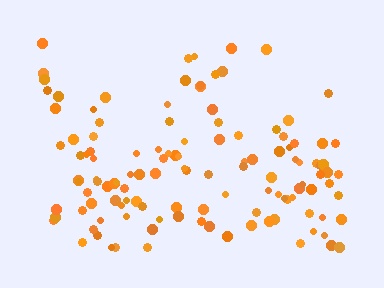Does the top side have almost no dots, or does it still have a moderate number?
Still a moderate number, just noticeably fewer than the bottom.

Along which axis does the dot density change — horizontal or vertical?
Vertical.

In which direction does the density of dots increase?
From top to bottom, with the bottom side densest.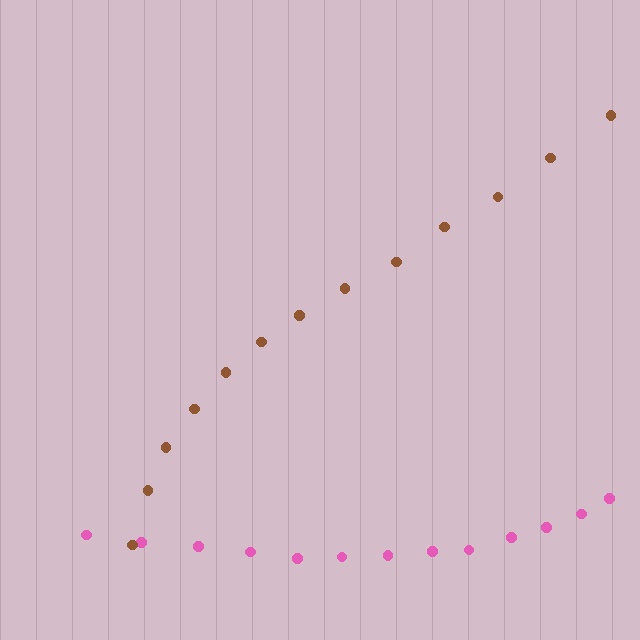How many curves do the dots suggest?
There are 2 distinct paths.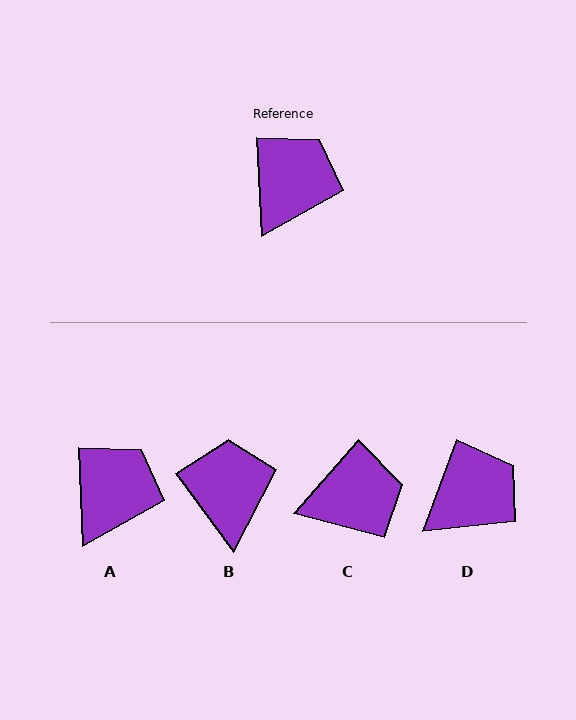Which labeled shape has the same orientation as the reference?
A.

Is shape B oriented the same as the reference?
No, it is off by about 34 degrees.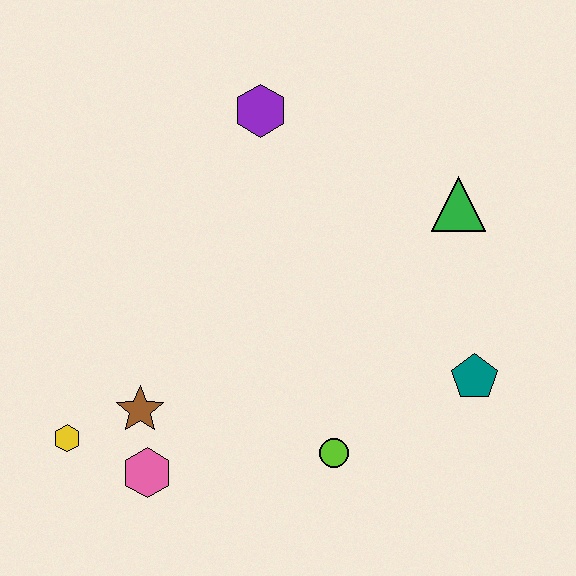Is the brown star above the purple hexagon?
No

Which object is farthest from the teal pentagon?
The yellow hexagon is farthest from the teal pentagon.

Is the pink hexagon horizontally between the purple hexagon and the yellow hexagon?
Yes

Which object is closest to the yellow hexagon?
The brown star is closest to the yellow hexagon.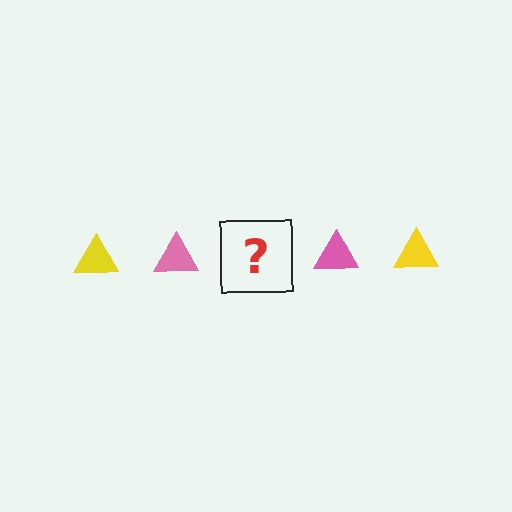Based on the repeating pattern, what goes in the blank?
The blank should be a yellow triangle.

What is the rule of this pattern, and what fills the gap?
The rule is that the pattern cycles through yellow, pink triangles. The gap should be filled with a yellow triangle.